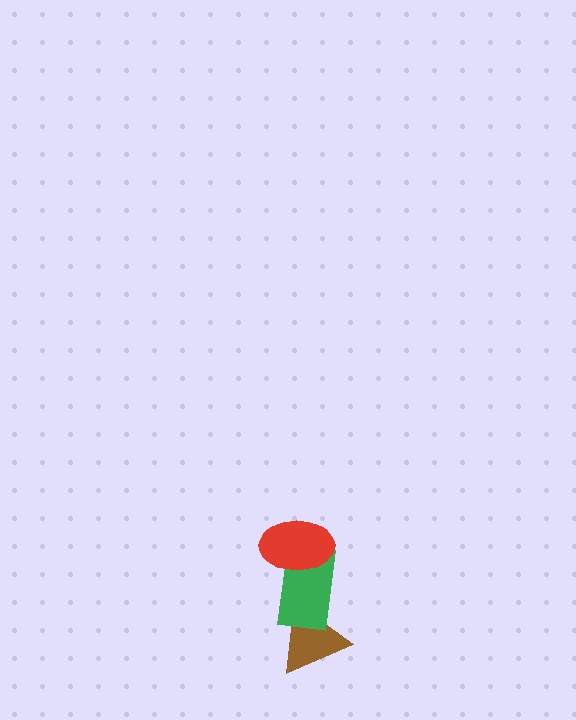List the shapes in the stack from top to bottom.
From top to bottom: the red ellipse, the green rectangle, the brown triangle.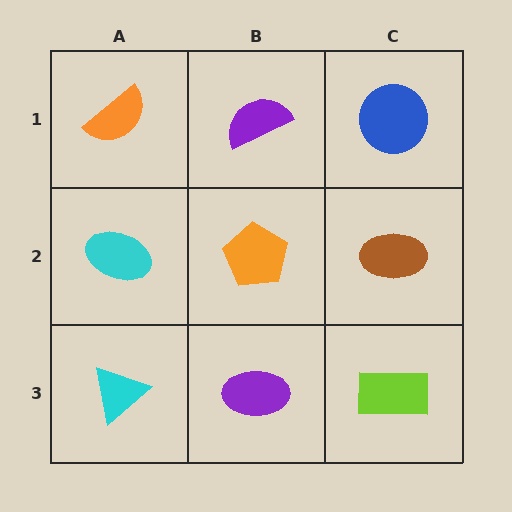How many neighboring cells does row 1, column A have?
2.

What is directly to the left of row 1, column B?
An orange semicircle.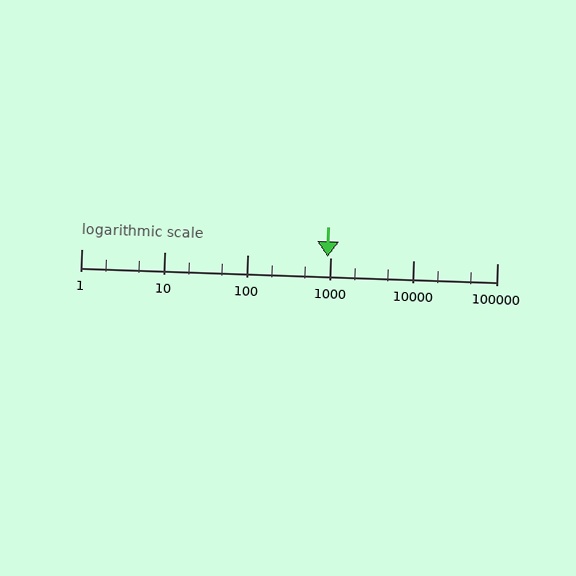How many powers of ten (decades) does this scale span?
The scale spans 5 decades, from 1 to 100000.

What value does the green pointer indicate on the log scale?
The pointer indicates approximately 920.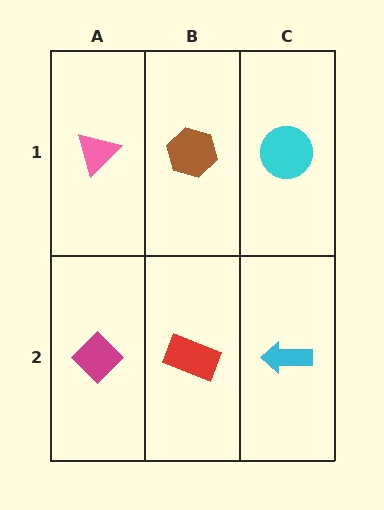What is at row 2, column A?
A magenta diamond.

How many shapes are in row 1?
3 shapes.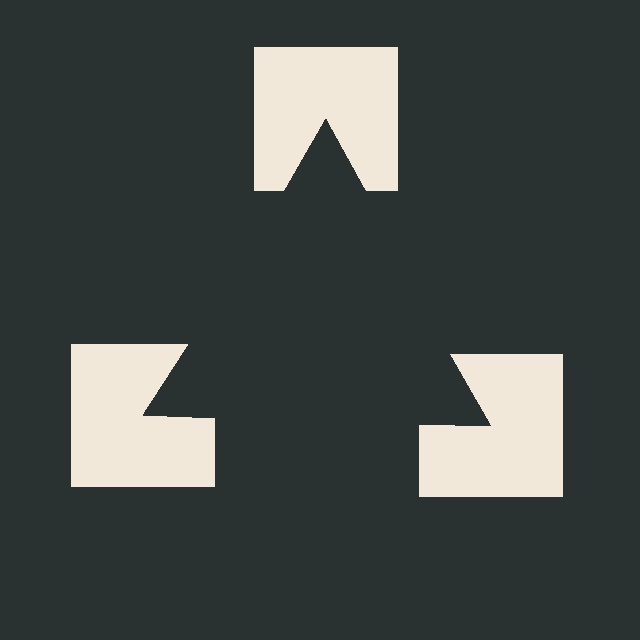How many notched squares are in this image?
There are 3 — one at each vertex of the illusory triangle.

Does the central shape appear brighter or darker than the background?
It typically appears slightly darker than the background, even though no actual brightness change is drawn.